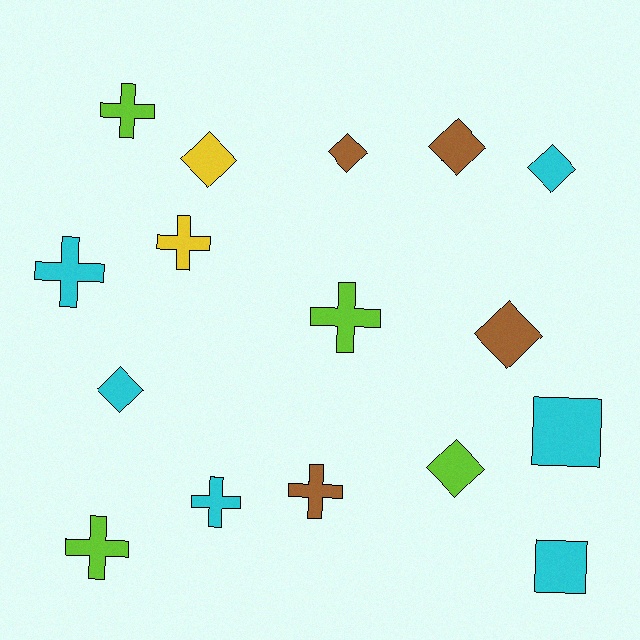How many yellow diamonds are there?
There is 1 yellow diamond.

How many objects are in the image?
There are 16 objects.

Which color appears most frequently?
Cyan, with 6 objects.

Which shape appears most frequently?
Cross, with 7 objects.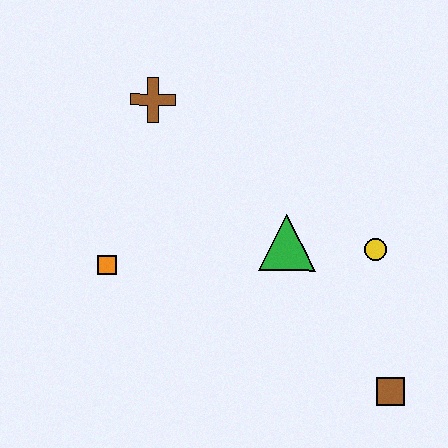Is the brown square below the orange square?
Yes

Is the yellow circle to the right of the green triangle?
Yes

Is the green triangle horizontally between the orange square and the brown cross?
No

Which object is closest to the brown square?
The yellow circle is closest to the brown square.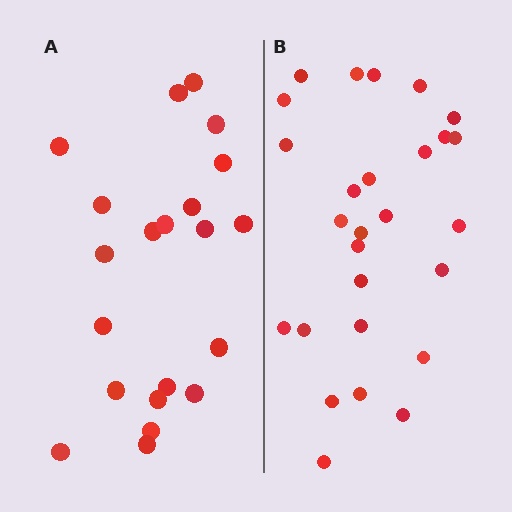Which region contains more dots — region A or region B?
Region B (the right region) has more dots.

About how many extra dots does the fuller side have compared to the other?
Region B has about 6 more dots than region A.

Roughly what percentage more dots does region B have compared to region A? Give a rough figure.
About 30% more.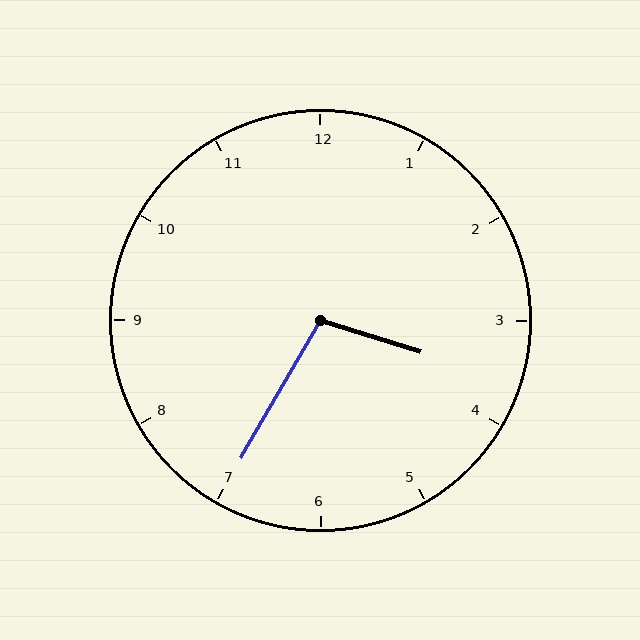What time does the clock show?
3:35.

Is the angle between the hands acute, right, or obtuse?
It is obtuse.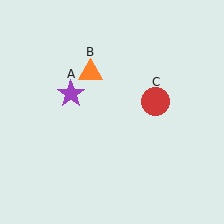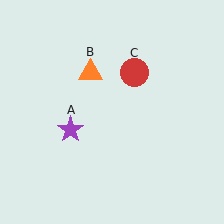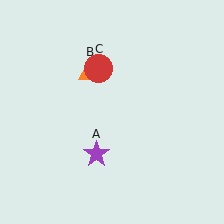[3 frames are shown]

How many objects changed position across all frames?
2 objects changed position: purple star (object A), red circle (object C).